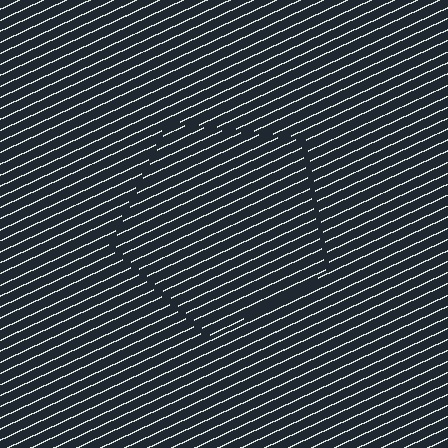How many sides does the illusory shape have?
5 sides — the line-ends trace a pentagon.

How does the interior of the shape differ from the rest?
The interior of the shape contains the same grating, shifted by half a period — the contour is defined by the phase discontinuity where line-ends from the inner and outer gratings abut.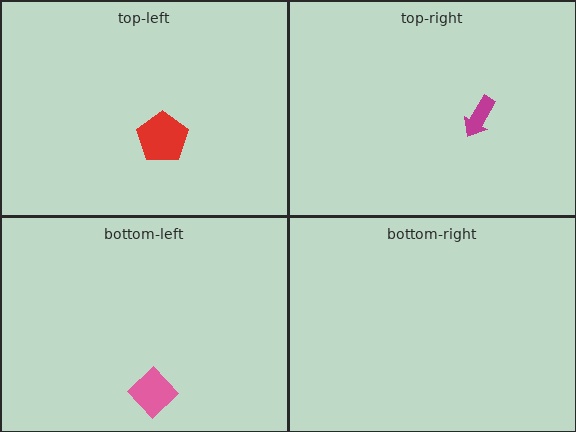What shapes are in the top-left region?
The red pentagon.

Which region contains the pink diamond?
The bottom-left region.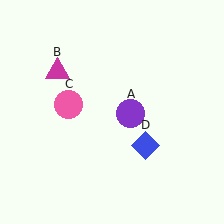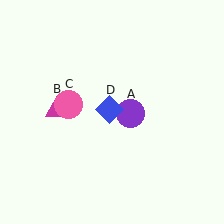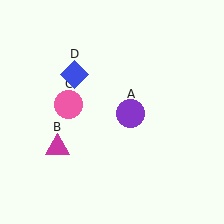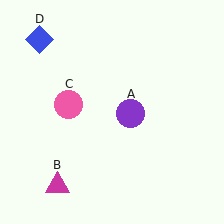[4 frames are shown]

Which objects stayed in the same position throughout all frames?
Purple circle (object A) and pink circle (object C) remained stationary.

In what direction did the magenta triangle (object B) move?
The magenta triangle (object B) moved down.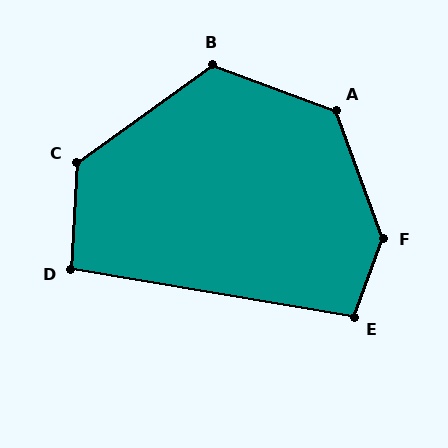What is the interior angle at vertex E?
Approximately 101 degrees (obtuse).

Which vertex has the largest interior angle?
F, at approximately 140 degrees.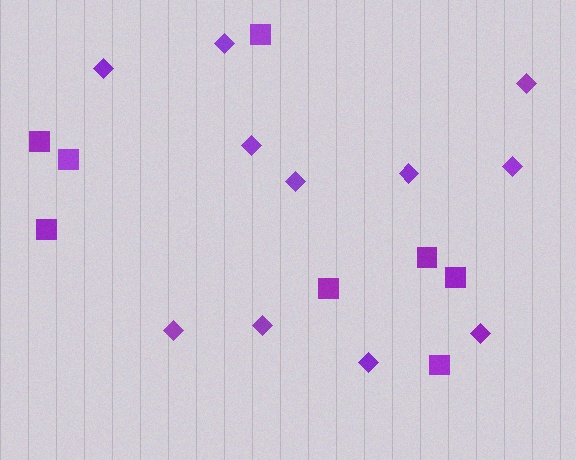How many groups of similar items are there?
There are 2 groups: one group of diamonds (11) and one group of squares (8).